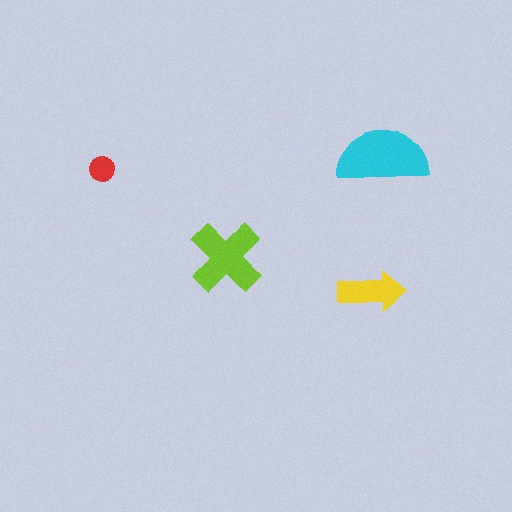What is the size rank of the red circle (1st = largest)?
4th.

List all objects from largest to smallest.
The cyan semicircle, the lime cross, the yellow arrow, the red circle.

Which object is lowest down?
The yellow arrow is bottommost.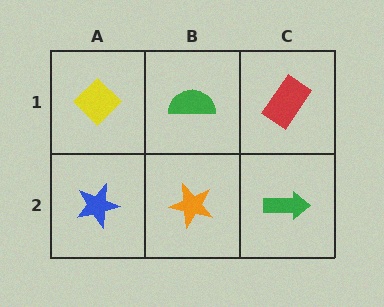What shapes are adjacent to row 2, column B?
A green semicircle (row 1, column B), a blue star (row 2, column A), a green arrow (row 2, column C).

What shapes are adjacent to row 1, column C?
A green arrow (row 2, column C), a green semicircle (row 1, column B).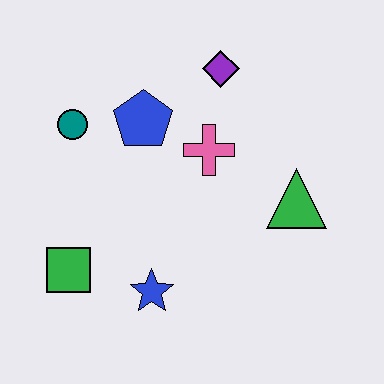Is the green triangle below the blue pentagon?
Yes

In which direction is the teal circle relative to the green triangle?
The teal circle is to the left of the green triangle.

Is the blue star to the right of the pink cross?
No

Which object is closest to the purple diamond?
The pink cross is closest to the purple diamond.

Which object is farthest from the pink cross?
The green square is farthest from the pink cross.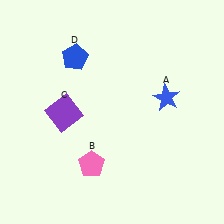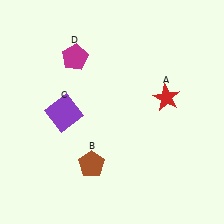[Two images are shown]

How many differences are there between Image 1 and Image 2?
There are 3 differences between the two images.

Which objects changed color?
A changed from blue to red. B changed from pink to brown. D changed from blue to magenta.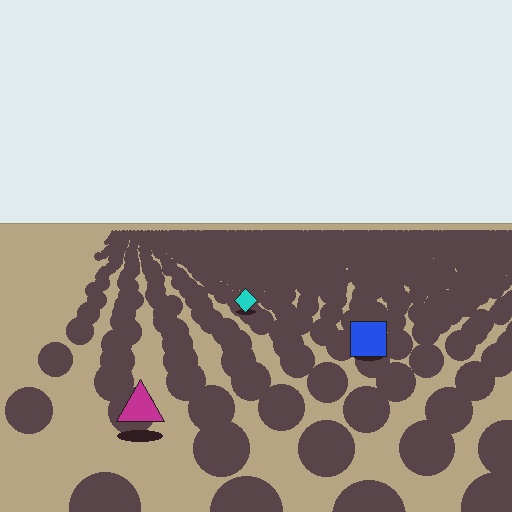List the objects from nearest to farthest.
From nearest to farthest: the magenta triangle, the blue square, the cyan diamond.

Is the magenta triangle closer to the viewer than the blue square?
Yes. The magenta triangle is closer — you can tell from the texture gradient: the ground texture is coarser near it.